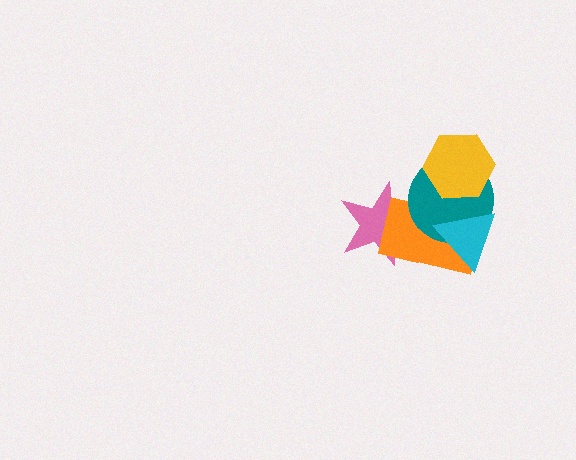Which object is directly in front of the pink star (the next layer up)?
The orange rectangle is directly in front of the pink star.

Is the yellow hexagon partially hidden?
No, no other shape covers it.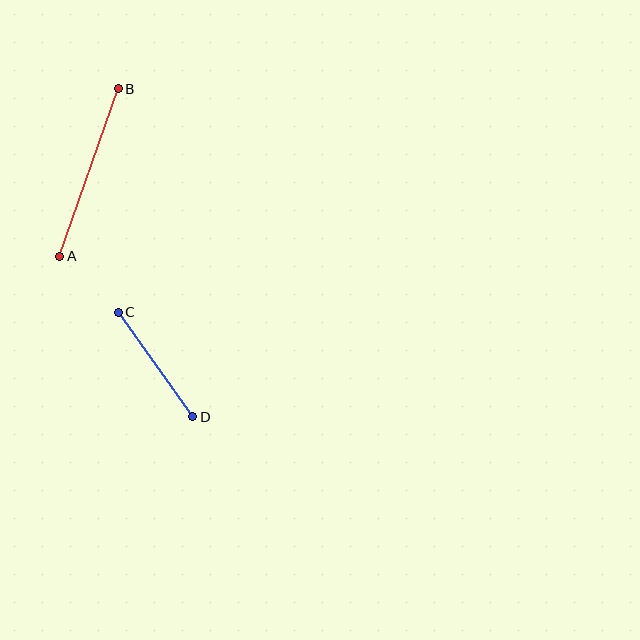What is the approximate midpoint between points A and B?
The midpoint is at approximately (89, 173) pixels.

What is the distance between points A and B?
The distance is approximately 177 pixels.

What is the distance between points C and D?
The distance is approximately 128 pixels.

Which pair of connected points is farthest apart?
Points A and B are farthest apart.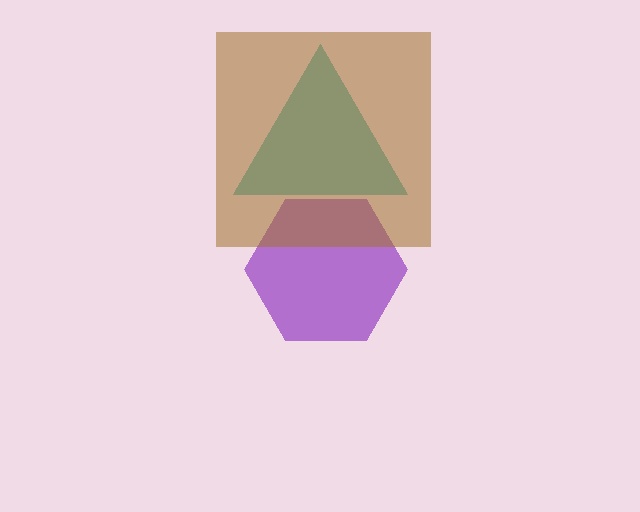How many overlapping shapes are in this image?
There are 3 overlapping shapes in the image.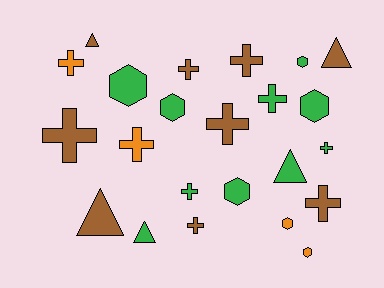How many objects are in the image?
There are 23 objects.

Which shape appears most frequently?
Cross, with 11 objects.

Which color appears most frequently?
Green, with 10 objects.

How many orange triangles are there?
There are no orange triangles.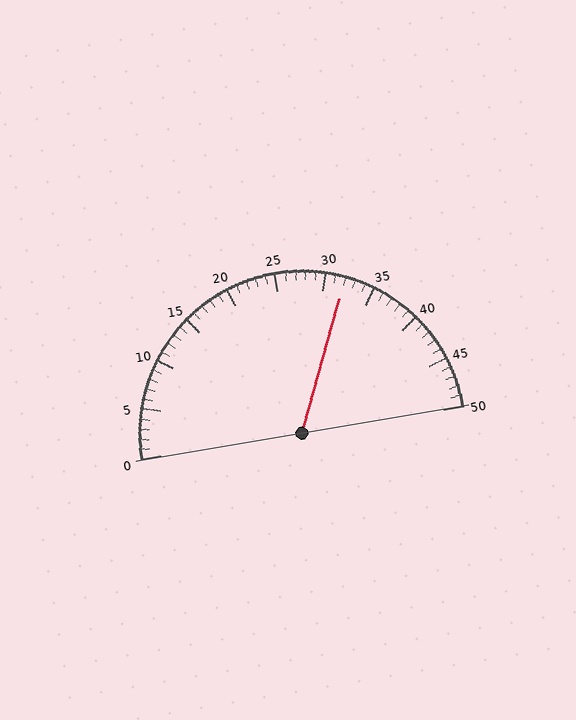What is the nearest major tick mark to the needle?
The nearest major tick mark is 30.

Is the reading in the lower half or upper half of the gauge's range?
The reading is in the upper half of the range (0 to 50).